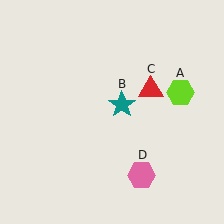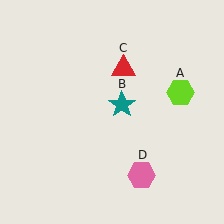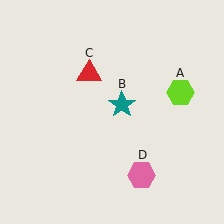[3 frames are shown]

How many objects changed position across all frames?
1 object changed position: red triangle (object C).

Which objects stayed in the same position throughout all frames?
Lime hexagon (object A) and teal star (object B) and pink hexagon (object D) remained stationary.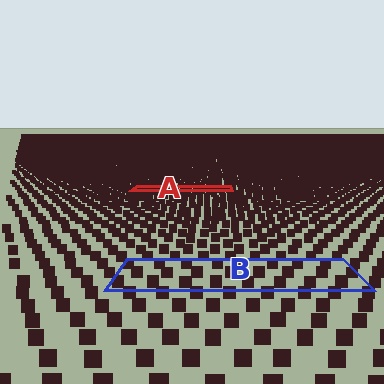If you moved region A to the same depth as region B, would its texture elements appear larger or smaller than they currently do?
They would appear larger. At a closer depth, the same texture elements are projected at a bigger on-screen size.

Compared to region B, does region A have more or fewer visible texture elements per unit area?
Region A has more texture elements per unit area — they are packed more densely because it is farther away.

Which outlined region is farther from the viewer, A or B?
Region A is farther from the viewer — the texture elements inside it appear smaller and more densely packed.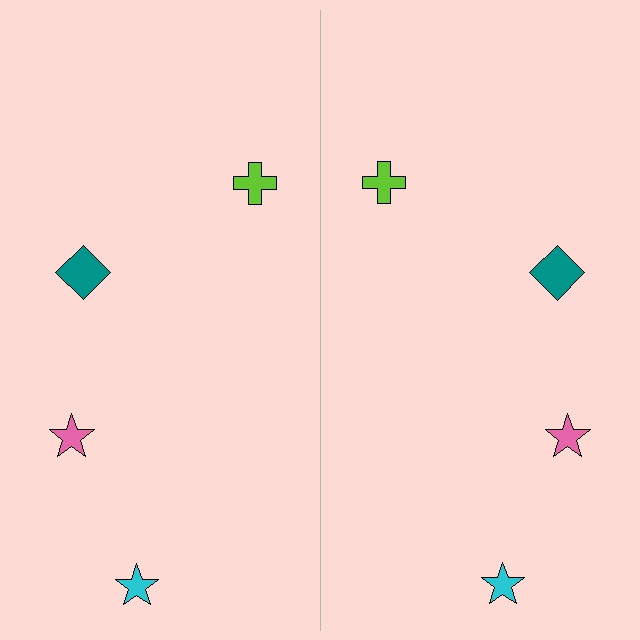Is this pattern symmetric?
Yes, this pattern has bilateral (reflection) symmetry.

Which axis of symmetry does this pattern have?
The pattern has a vertical axis of symmetry running through the center of the image.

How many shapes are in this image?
There are 8 shapes in this image.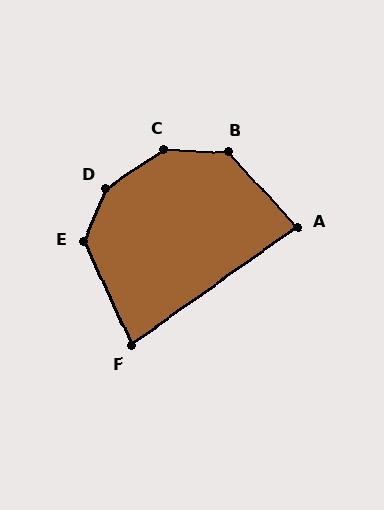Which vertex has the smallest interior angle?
F, at approximately 79 degrees.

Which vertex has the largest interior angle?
D, at approximately 146 degrees.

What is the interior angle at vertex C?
Approximately 144 degrees (obtuse).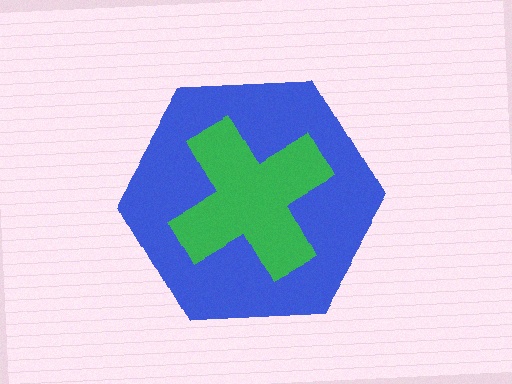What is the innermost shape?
The green cross.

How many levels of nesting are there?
2.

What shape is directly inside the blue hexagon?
The green cross.